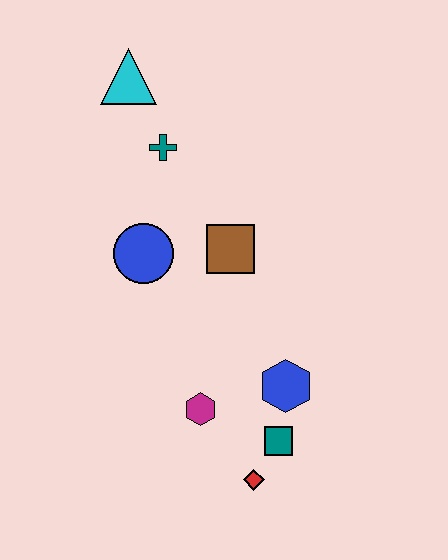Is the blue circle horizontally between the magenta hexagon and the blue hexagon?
No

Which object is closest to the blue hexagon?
The teal square is closest to the blue hexagon.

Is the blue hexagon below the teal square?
No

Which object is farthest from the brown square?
The red diamond is farthest from the brown square.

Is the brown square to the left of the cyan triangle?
No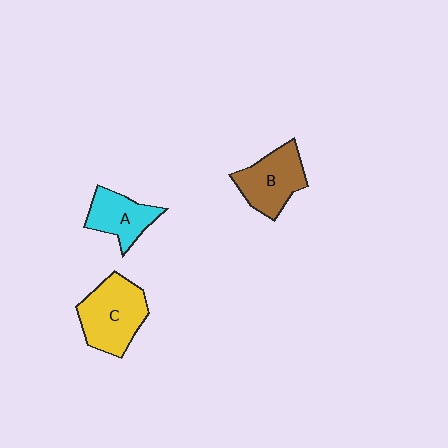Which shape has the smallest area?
Shape A (cyan).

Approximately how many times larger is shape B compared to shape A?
Approximately 1.2 times.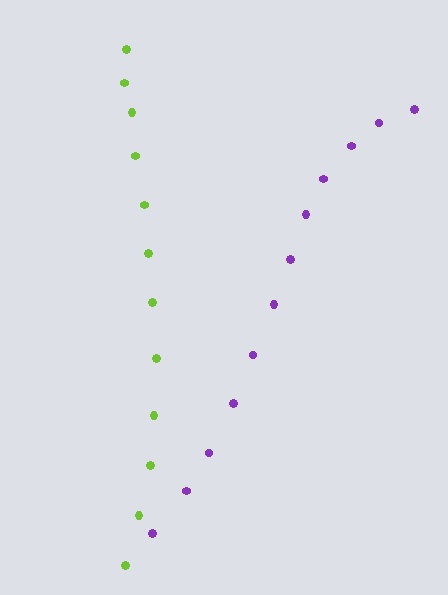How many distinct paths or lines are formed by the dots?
There are 2 distinct paths.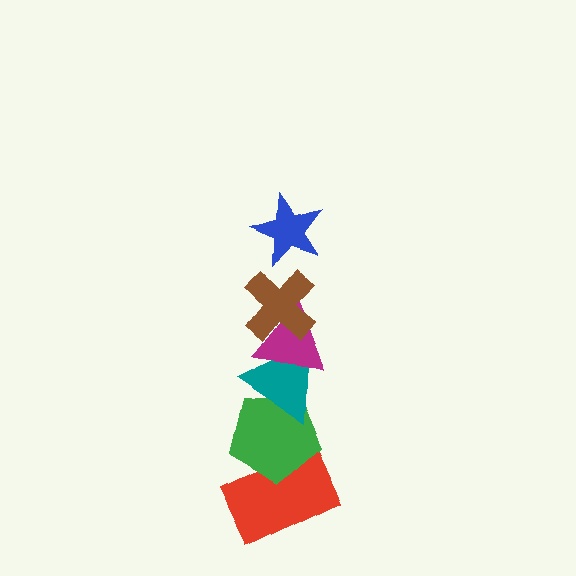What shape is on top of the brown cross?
The blue star is on top of the brown cross.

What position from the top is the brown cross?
The brown cross is 2nd from the top.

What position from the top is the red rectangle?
The red rectangle is 6th from the top.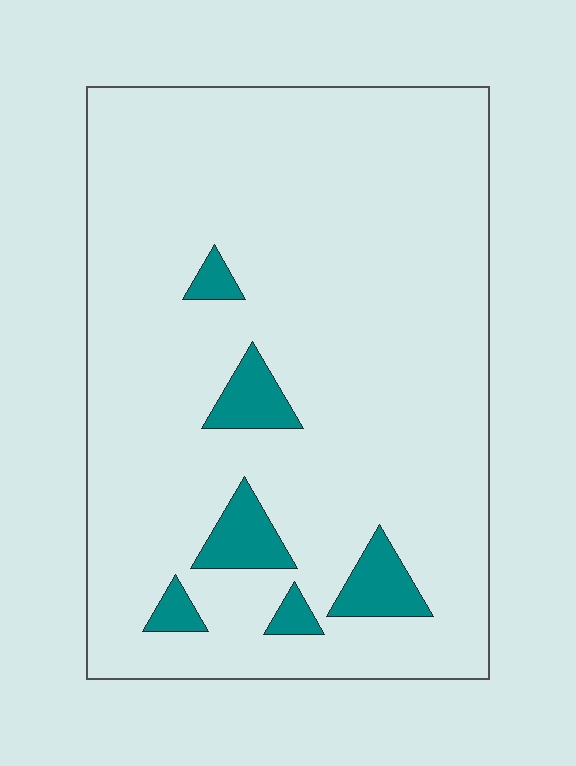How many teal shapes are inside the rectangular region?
6.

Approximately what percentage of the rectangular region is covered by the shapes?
Approximately 10%.